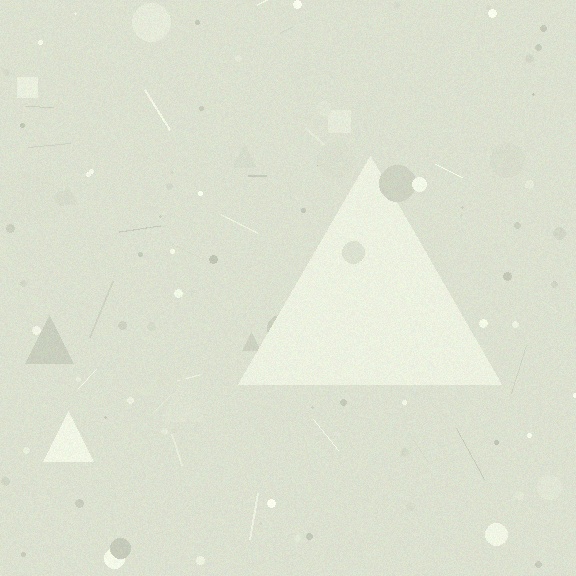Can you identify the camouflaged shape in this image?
The camouflaged shape is a triangle.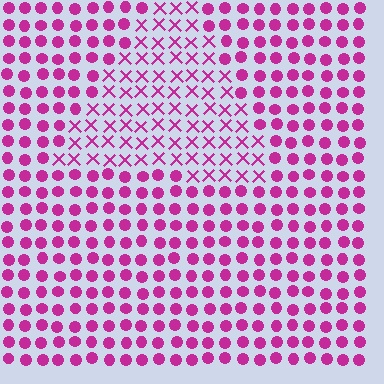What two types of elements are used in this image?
The image uses X marks inside the triangle region and circles outside it.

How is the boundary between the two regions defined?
The boundary is defined by a change in element shape: X marks inside vs. circles outside. All elements share the same color and spacing.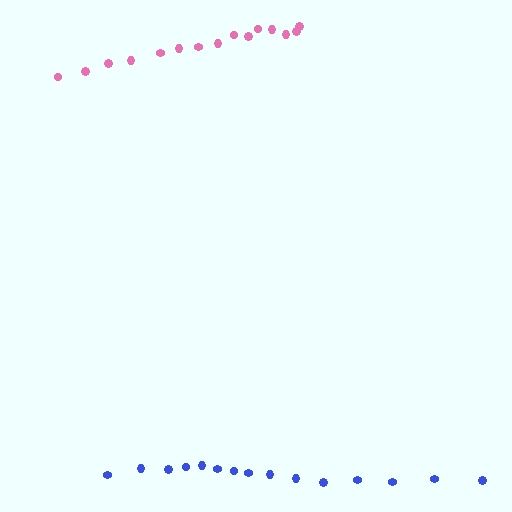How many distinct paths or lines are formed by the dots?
There are 2 distinct paths.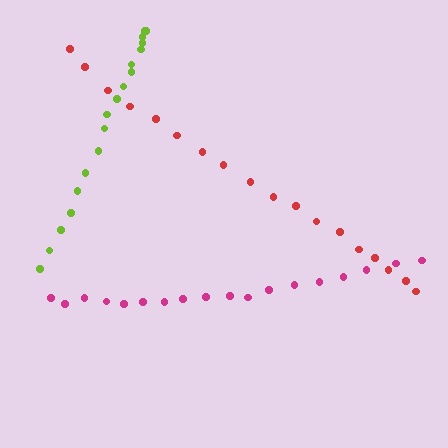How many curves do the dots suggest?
There are 3 distinct paths.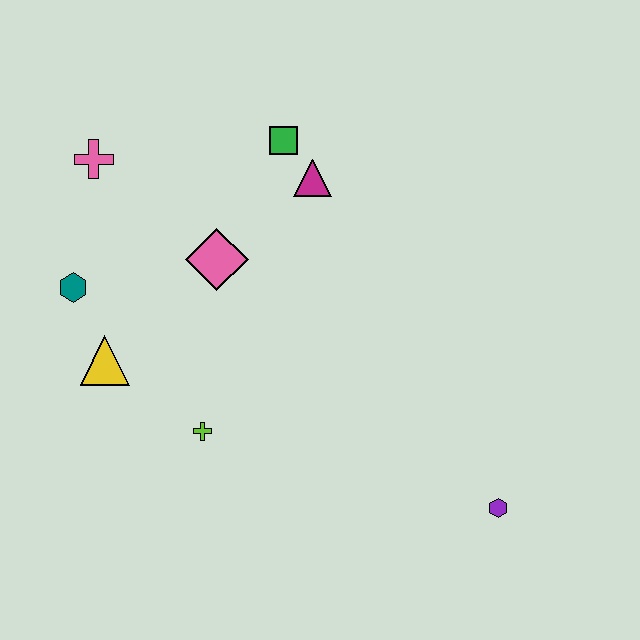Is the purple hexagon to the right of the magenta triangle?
Yes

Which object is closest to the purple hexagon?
The lime cross is closest to the purple hexagon.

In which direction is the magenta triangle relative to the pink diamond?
The magenta triangle is to the right of the pink diamond.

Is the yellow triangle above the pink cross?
No